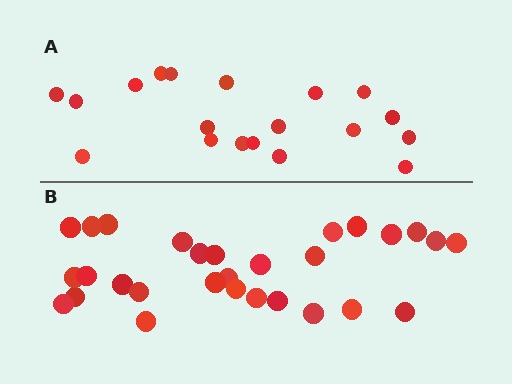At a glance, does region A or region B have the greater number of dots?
Region B (the bottom region) has more dots.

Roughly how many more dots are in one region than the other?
Region B has roughly 10 or so more dots than region A.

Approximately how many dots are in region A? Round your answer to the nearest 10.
About 20 dots. (The exact count is 19, which rounds to 20.)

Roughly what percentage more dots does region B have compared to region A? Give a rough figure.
About 55% more.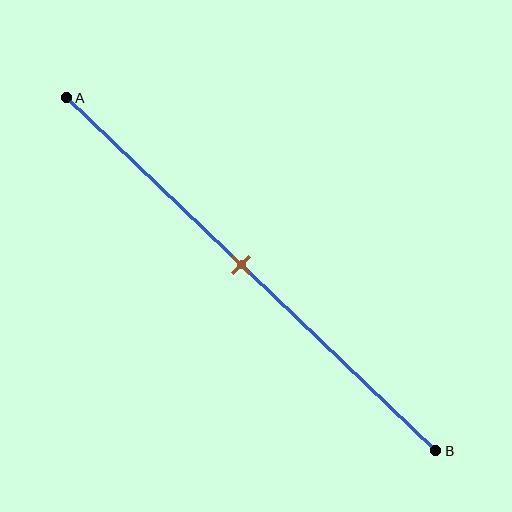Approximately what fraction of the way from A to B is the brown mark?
The brown mark is approximately 45% of the way from A to B.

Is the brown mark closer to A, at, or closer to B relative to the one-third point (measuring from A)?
The brown mark is closer to point B than the one-third point of segment AB.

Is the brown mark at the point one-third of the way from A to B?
No, the mark is at about 45% from A, not at the 33% one-third point.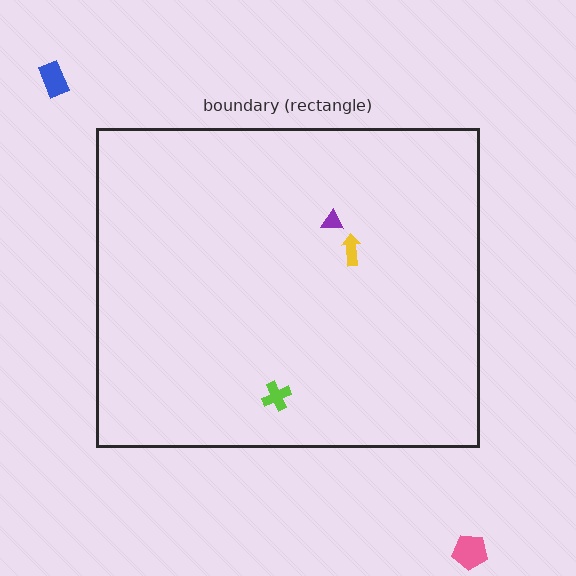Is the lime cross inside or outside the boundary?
Inside.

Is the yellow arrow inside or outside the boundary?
Inside.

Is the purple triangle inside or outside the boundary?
Inside.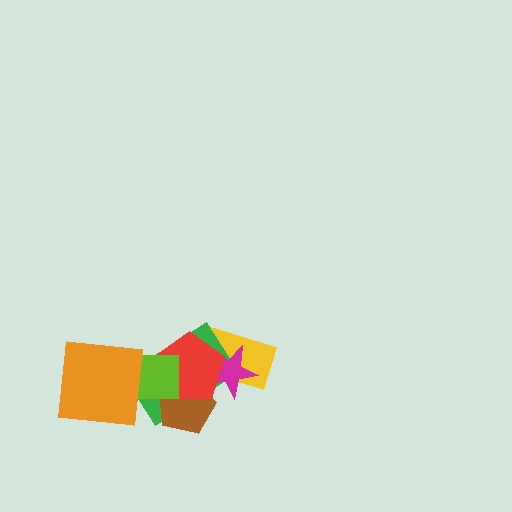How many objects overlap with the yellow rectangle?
3 objects overlap with the yellow rectangle.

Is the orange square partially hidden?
No, no other shape covers it.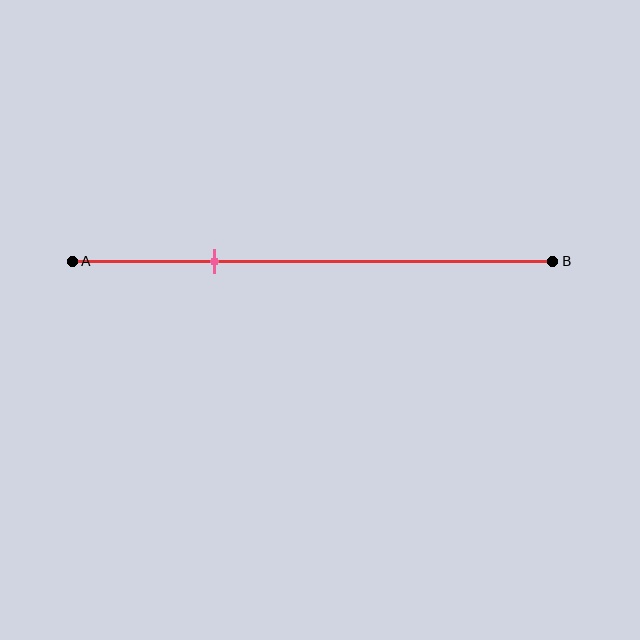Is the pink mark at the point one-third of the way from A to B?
No, the mark is at about 30% from A, not at the 33% one-third point.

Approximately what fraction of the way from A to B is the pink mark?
The pink mark is approximately 30% of the way from A to B.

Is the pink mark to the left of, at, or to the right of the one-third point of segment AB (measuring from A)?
The pink mark is to the left of the one-third point of segment AB.